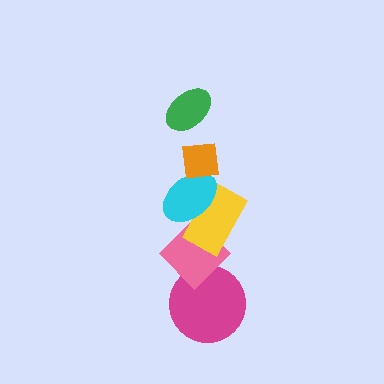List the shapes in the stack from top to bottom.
From top to bottom: the green ellipse, the orange square, the cyan ellipse, the yellow rectangle, the pink diamond, the magenta circle.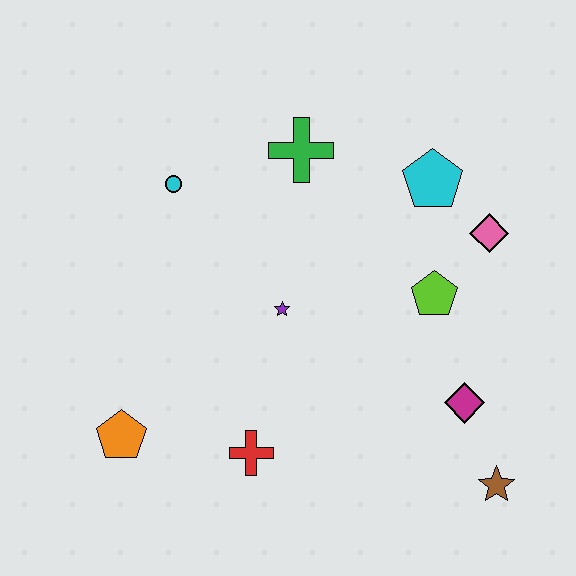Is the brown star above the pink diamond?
No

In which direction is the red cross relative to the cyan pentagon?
The red cross is below the cyan pentagon.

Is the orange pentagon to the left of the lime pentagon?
Yes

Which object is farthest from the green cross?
The brown star is farthest from the green cross.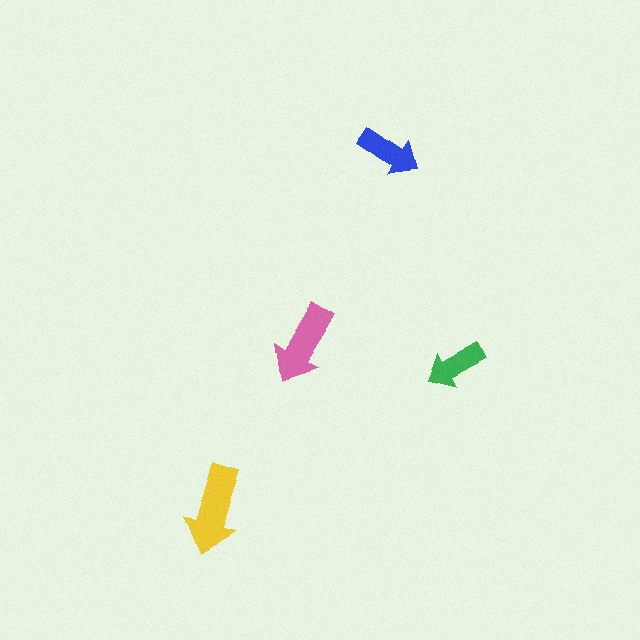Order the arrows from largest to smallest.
the yellow one, the pink one, the blue one, the green one.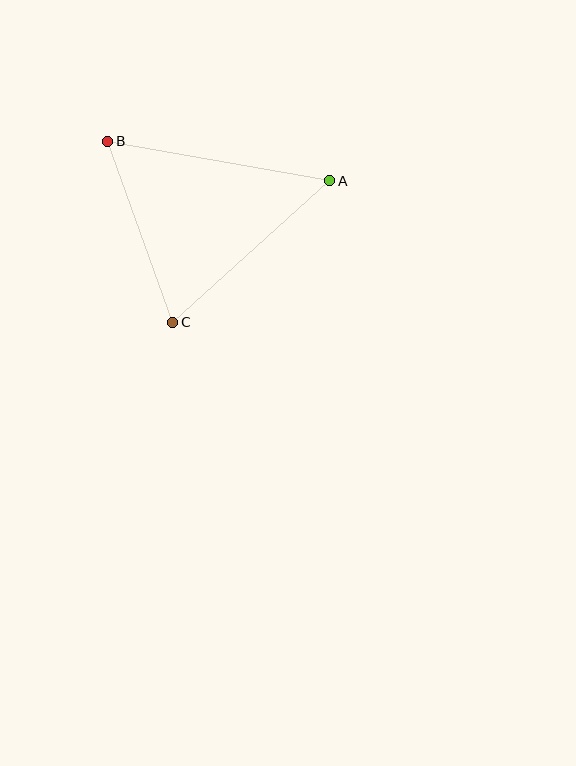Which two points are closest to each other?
Points B and C are closest to each other.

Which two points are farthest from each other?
Points A and B are farthest from each other.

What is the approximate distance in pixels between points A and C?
The distance between A and C is approximately 211 pixels.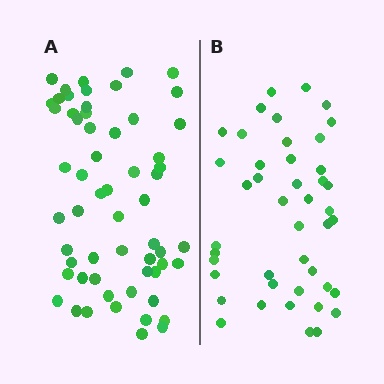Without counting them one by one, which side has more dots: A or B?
Region A (the left region) has more dots.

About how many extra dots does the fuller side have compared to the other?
Region A has approximately 15 more dots than region B.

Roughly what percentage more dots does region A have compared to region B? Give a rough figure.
About 35% more.